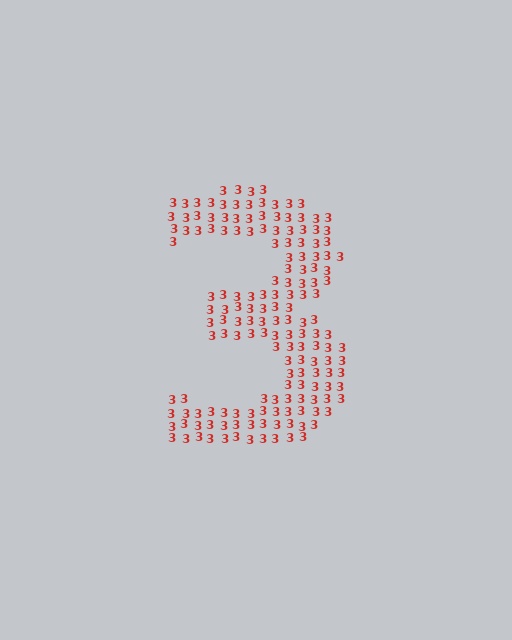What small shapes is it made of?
It is made of small digit 3's.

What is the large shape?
The large shape is the digit 3.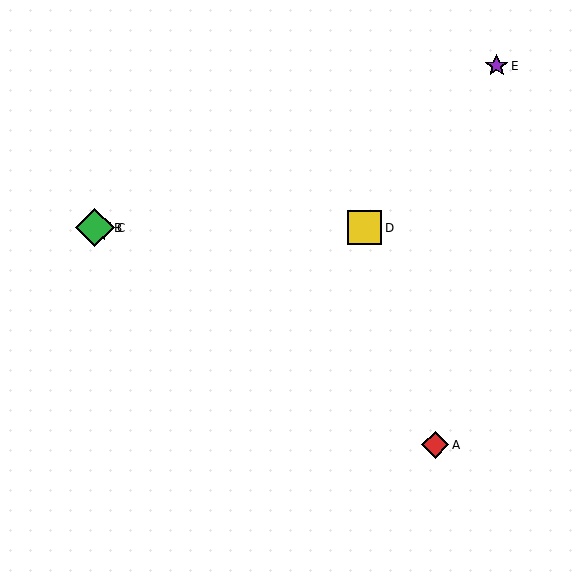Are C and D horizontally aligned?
Yes, both are at y≈228.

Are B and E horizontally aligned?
No, B is at y≈228 and E is at y≈66.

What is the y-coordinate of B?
Object B is at y≈228.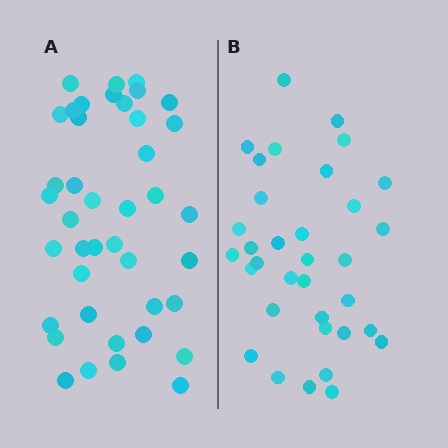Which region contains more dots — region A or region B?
Region A (the left region) has more dots.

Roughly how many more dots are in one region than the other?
Region A has roughly 8 or so more dots than region B.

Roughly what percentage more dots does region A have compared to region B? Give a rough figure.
About 20% more.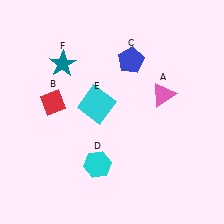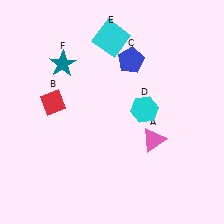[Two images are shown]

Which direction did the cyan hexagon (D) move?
The cyan hexagon (D) moved up.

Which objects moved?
The objects that moved are: the pink triangle (A), the cyan hexagon (D), the cyan square (E).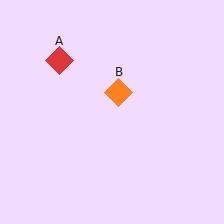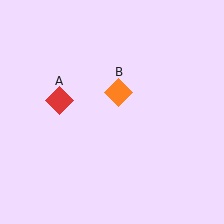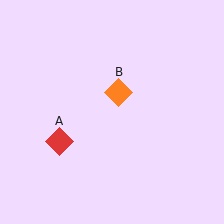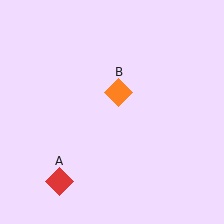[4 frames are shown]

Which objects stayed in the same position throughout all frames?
Orange diamond (object B) remained stationary.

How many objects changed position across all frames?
1 object changed position: red diamond (object A).